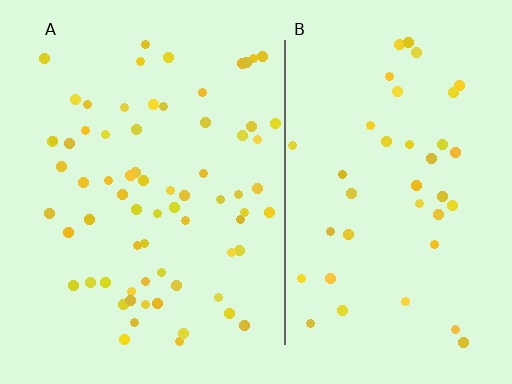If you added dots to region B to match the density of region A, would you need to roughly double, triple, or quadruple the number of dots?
Approximately double.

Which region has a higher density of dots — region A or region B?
A (the left).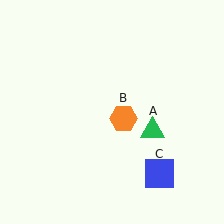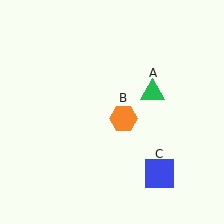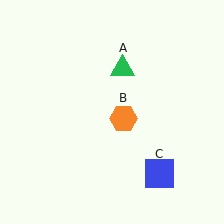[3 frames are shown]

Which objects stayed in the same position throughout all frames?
Orange hexagon (object B) and blue square (object C) remained stationary.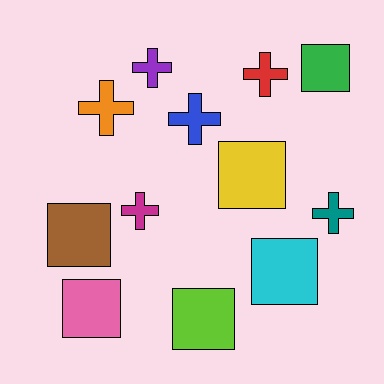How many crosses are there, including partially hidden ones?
There are 6 crosses.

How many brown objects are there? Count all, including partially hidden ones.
There is 1 brown object.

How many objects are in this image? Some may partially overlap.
There are 12 objects.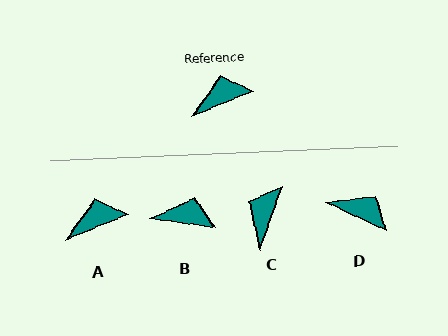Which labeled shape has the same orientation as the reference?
A.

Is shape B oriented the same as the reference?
No, it is off by about 30 degrees.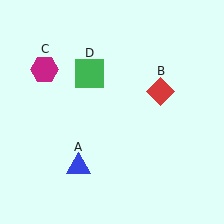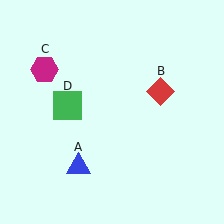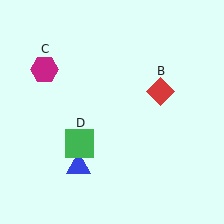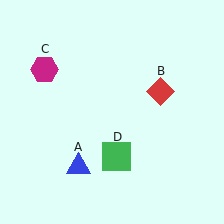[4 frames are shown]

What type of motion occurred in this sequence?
The green square (object D) rotated counterclockwise around the center of the scene.